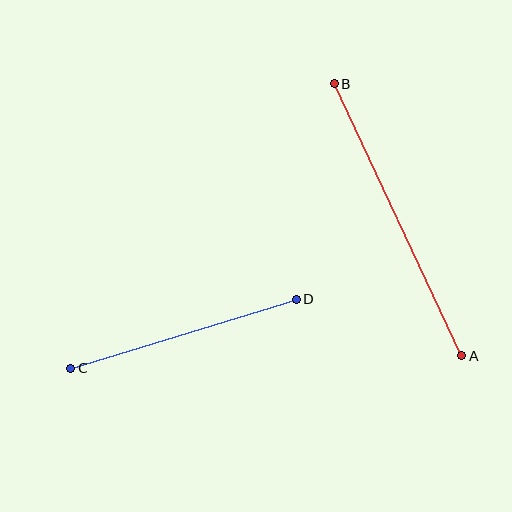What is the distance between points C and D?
The distance is approximately 236 pixels.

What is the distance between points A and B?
The distance is approximately 300 pixels.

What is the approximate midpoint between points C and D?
The midpoint is at approximately (183, 334) pixels.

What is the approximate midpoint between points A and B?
The midpoint is at approximately (398, 220) pixels.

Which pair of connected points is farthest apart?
Points A and B are farthest apart.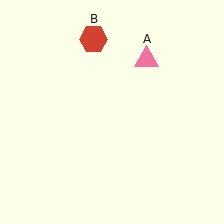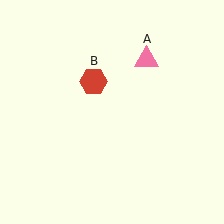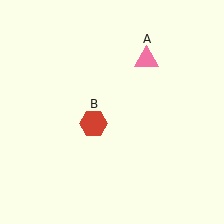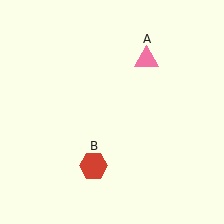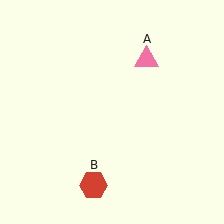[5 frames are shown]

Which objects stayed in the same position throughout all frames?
Pink triangle (object A) remained stationary.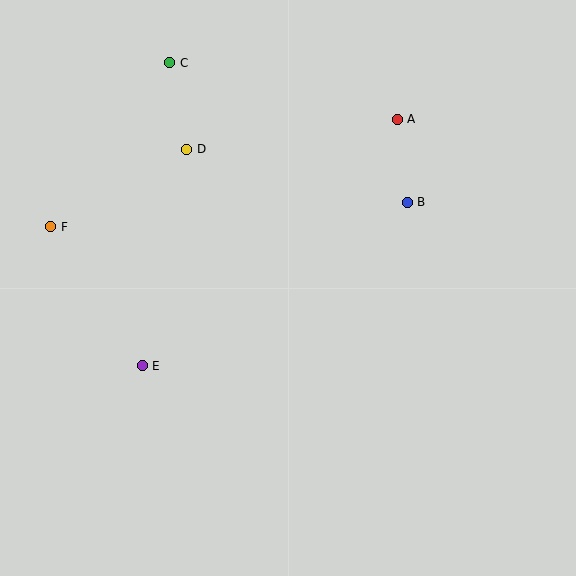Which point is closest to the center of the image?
Point B at (407, 202) is closest to the center.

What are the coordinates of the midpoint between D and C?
The midpoint between D and C is at (178, 106).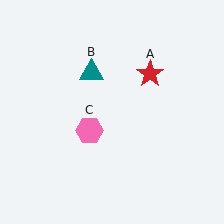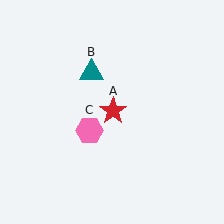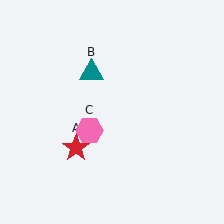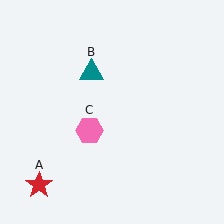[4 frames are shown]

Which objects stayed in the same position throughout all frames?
Teal triangle (object B) and pink hexagon (object C) remained stationary.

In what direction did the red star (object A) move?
The red star (object A) moved down and to the left.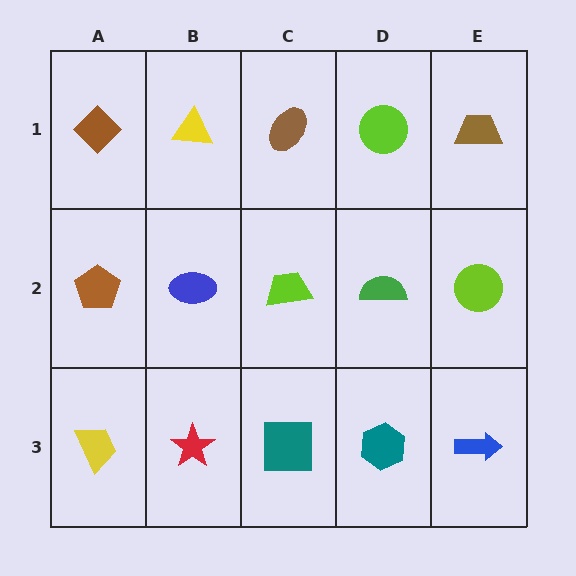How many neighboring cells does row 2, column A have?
3.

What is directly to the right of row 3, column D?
A blue arrow.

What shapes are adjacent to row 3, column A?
A brown pentagon (row 2, column A), a red star (row 3, column B).